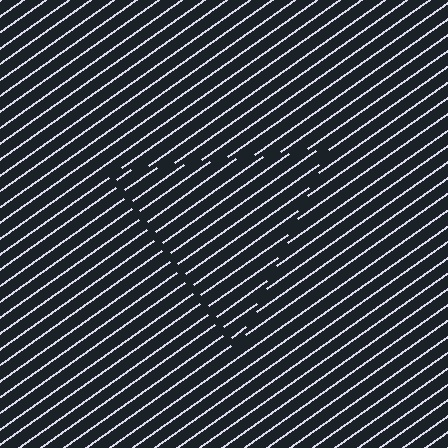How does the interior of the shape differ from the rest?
The interior of the shape contains the same grating, shifted by half a period — the contour is defined by the phase discontinuity where line-ends from the inner and outer gratings abut.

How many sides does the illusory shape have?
3 sides — the line-ends trace a triangle.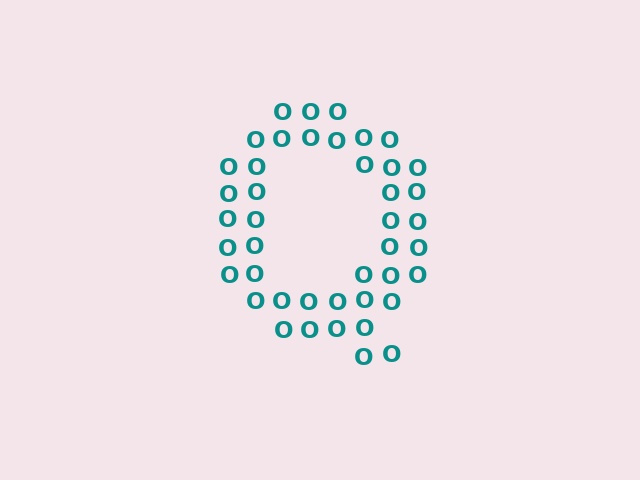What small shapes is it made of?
It is made of small letter O's.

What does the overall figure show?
The overall figure shows the letter Q.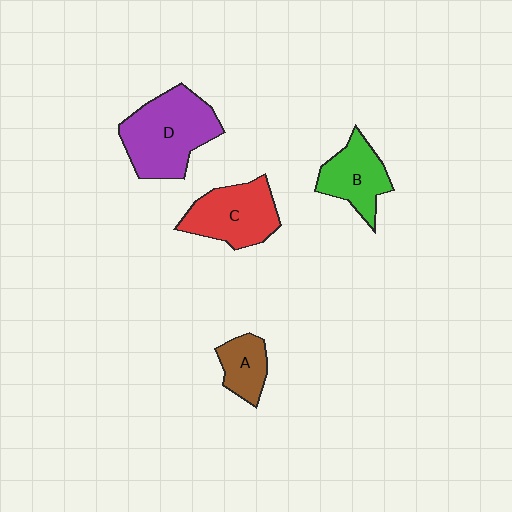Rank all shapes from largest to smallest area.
From largest to smallest: D (purple), C (red), B (green), A (brown).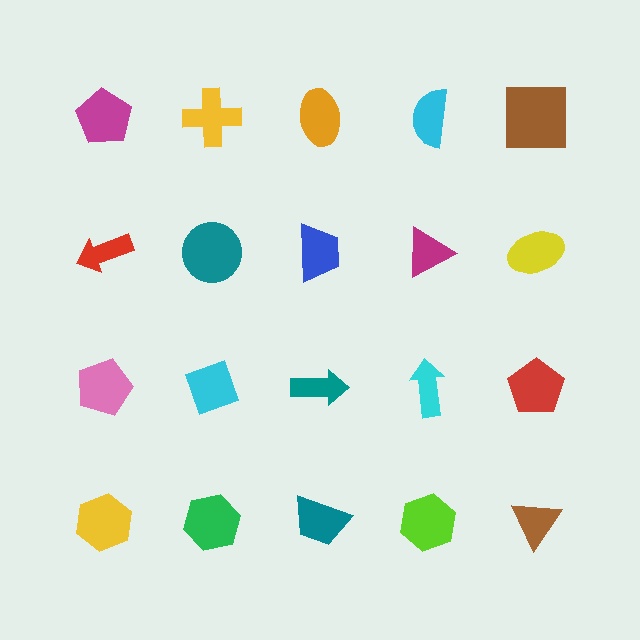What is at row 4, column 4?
A lime hexagon.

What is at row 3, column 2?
A cyan diamond.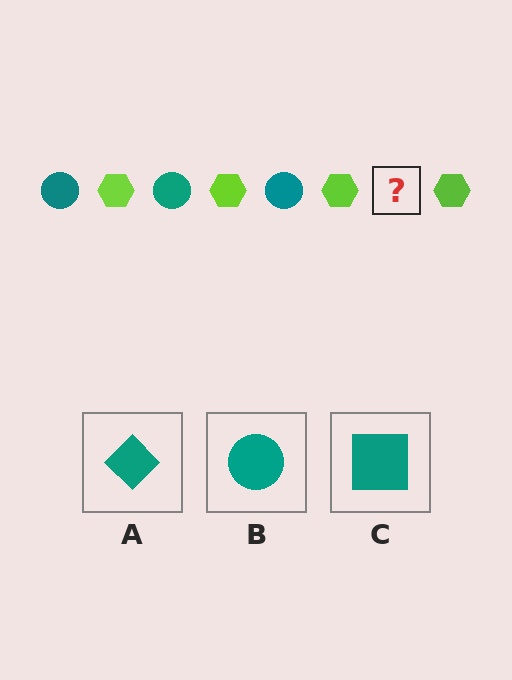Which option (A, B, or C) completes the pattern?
B.